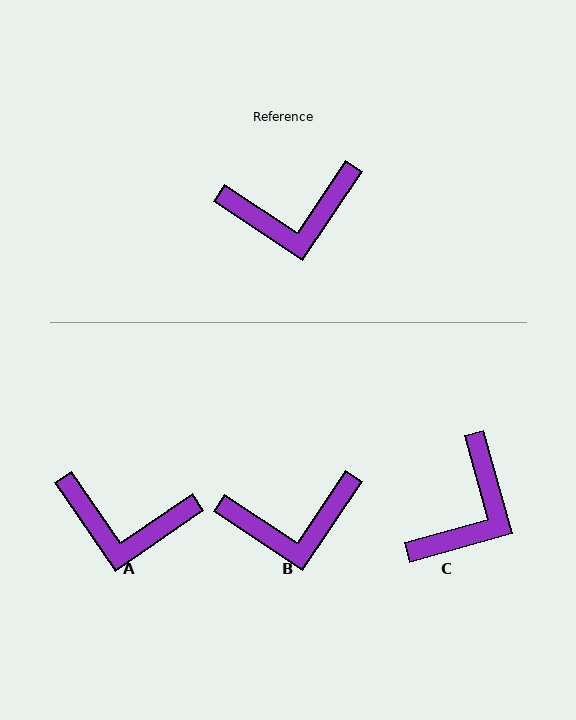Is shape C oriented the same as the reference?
No, it is off by about 50 degrees.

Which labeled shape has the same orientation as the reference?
B.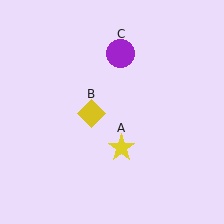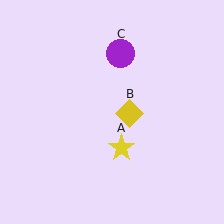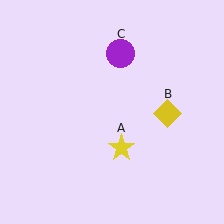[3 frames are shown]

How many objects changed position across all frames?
1 object changed position: yellow diamond (object B).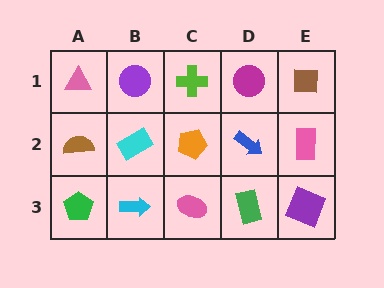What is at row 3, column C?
A pink ellipse.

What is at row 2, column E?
A pink rectangle.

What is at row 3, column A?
A green pentagon.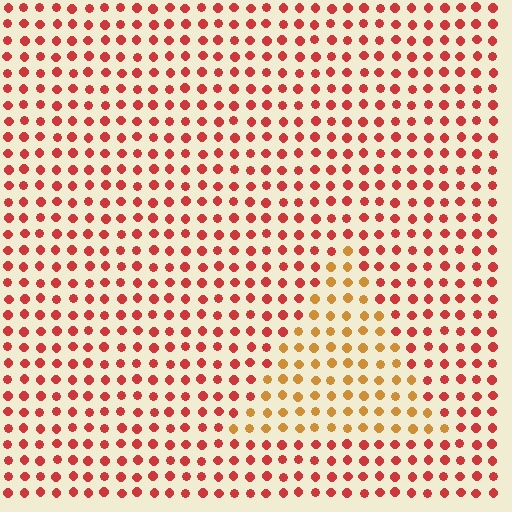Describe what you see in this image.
The image is filled with small red elements in a uniform arrangement. A triangle-shaped region is visible where the elements are tinted to a slightly different hue, forming a subtle color boundary.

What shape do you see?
I see a triangle.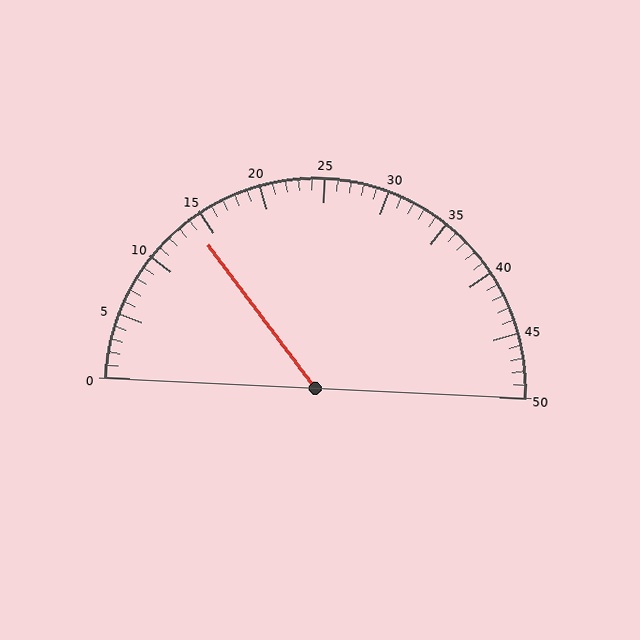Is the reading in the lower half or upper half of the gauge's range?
The reading is in the lower half of the range (0 to 50).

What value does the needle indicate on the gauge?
The needle indicates approximately 14.